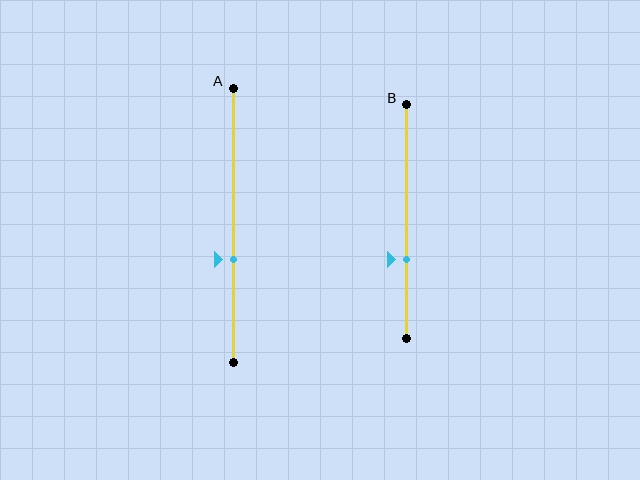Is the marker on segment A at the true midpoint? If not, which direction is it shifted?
No, the marker on segment A is shifted downward by about 13% of the segment length.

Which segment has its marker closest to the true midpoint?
Segment A has its marker closest to the true midpoint.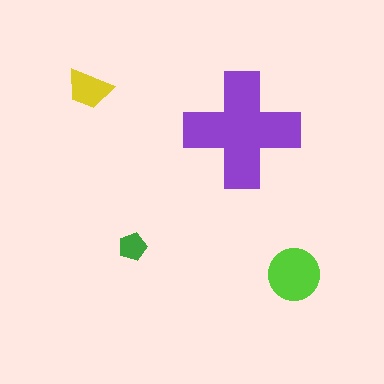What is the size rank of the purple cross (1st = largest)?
1st.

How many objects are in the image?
There are 4 objects in the image.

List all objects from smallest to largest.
The green pentagon, the yellow trapezoid, the lime circle, the purple cross.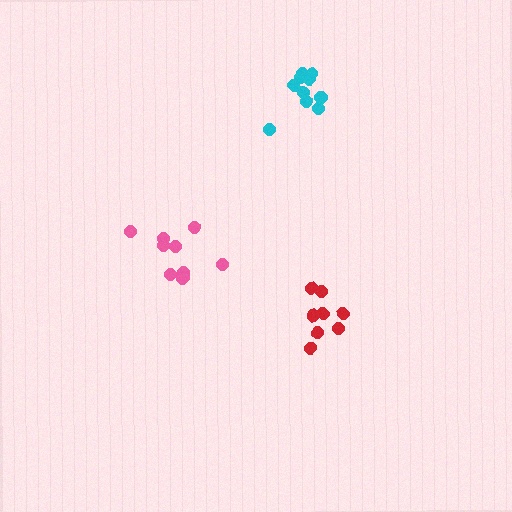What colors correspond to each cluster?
The clusters are colored: red, pink, cyan.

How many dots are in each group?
Group 1: 8 dots, Group 2: 10 dots, Group 3: 10 dots (28 total).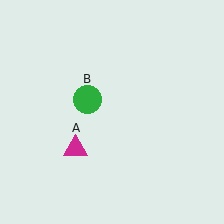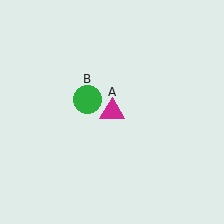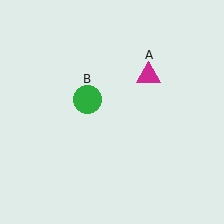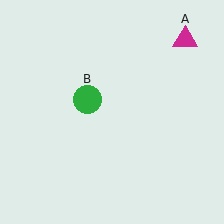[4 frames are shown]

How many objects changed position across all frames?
1 object changed position: magenta triangle (object A).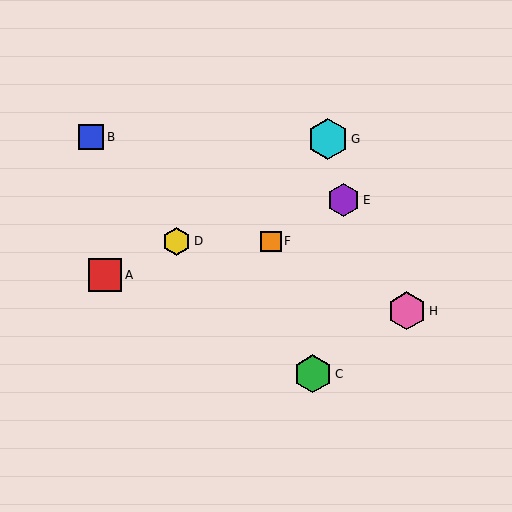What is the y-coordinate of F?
Object F is at y≈241.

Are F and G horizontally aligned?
No, F is at y≈241 and G is at y≈139.